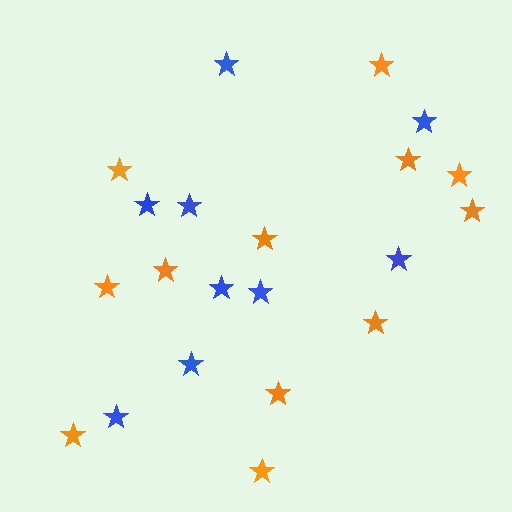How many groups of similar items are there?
There are 2 groups: one group of blue stars (9) and one group of orange stars (12).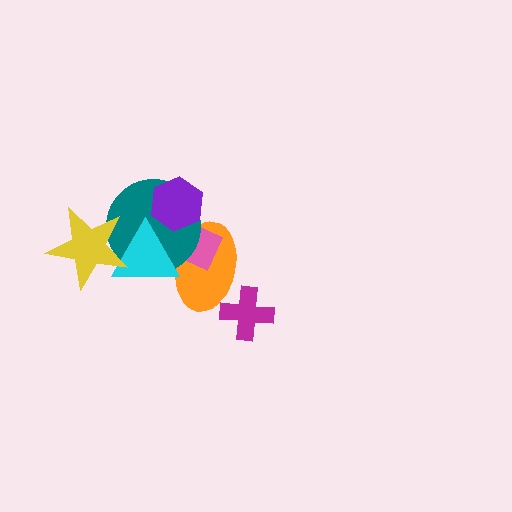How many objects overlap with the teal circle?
5 objects overlap with the teal circle.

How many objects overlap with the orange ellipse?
4 objects overlap with the orange ellipse.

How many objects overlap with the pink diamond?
3 objects overlap with the pink diamond.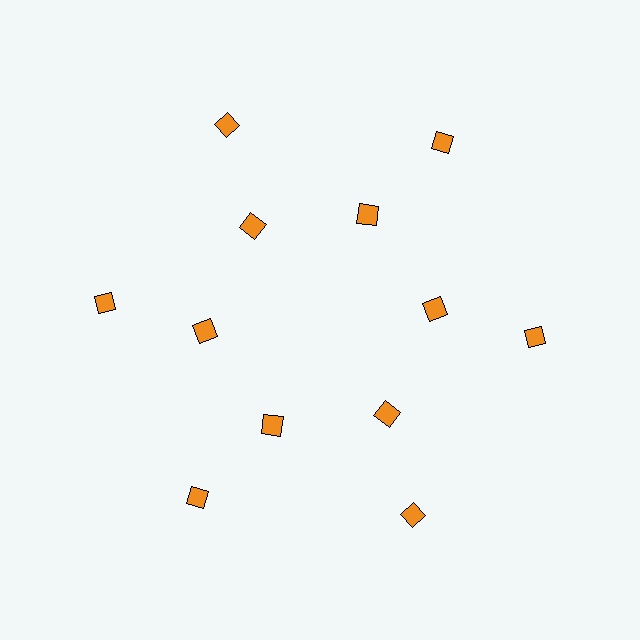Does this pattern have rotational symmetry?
Yes, this pattern has 6-fold rotational symmetry. It looks the same after rotating 60 degrees around the center.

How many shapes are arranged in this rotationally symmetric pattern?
There are 12 shapes, arranged in 6 groups of 2.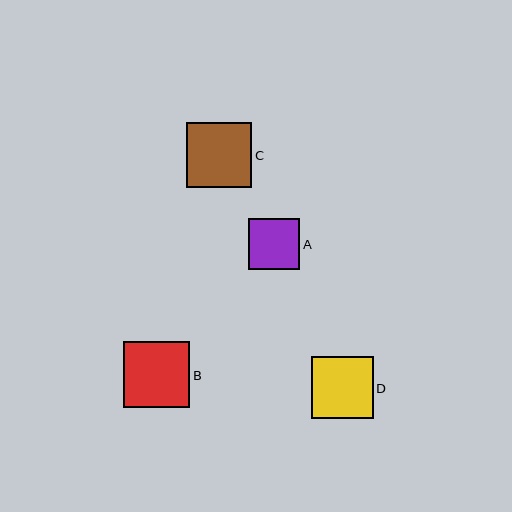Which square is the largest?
Square B is the largest with a size of approximately 66 pixels.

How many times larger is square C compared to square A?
Square C is approximately 1.3 times the size of square A.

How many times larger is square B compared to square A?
Square B is approximately 1.3 times the size of square A.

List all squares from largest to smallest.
From largest to smallest: B, C, D, A.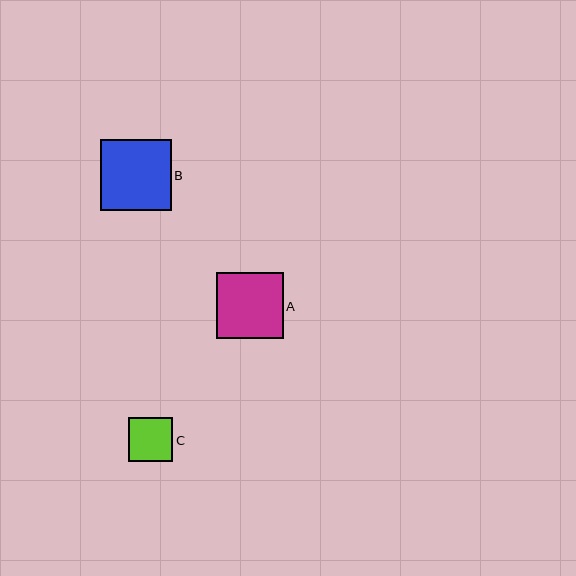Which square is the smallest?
Square C is the smallest with a size of approximately 44 pixels.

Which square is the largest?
Square B is the largest with a size of approximately 71 pixels.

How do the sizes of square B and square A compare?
Square B and square A are approximately the same size.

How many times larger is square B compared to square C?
Square B is approximately 1.6 times the size of square C.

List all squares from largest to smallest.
From largest to smallest: B, A, C.